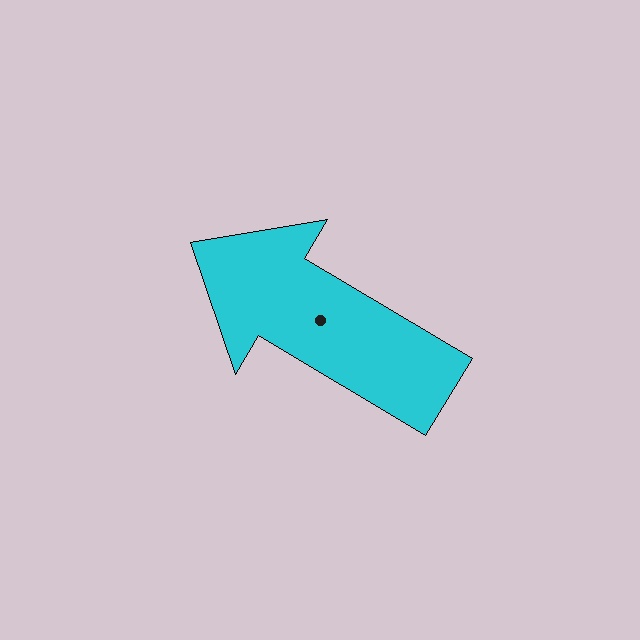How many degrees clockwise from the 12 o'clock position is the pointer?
Approximately 301 degrees.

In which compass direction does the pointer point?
Northwest.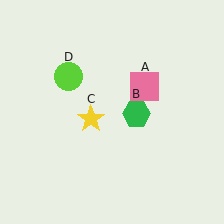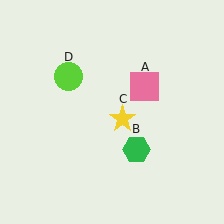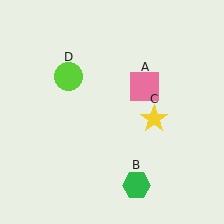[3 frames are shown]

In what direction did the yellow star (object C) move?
The yellow star (object C) moved right.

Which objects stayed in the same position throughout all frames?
Pink square (object A) and lime circle (object D) remained stationary.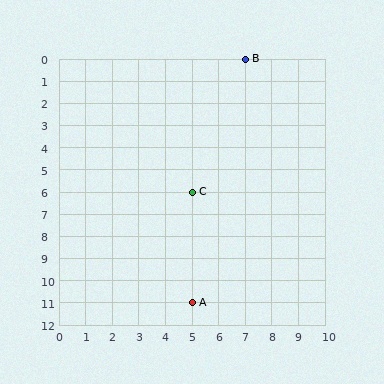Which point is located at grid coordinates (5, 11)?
Point A is at (5, 11).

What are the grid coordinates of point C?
Point C is at grid coordinates (5, 6).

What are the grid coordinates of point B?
Point B is at grid coordinates (7, 0).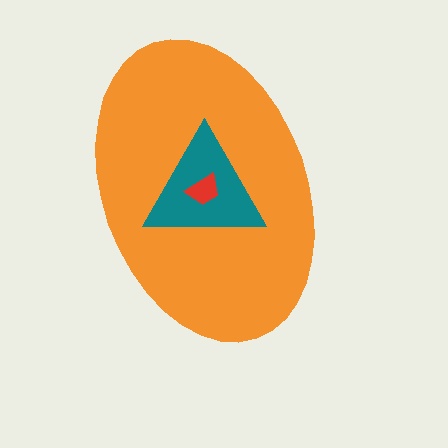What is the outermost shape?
The orange ellipse.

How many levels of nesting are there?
3.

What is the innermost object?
The red trapezoid.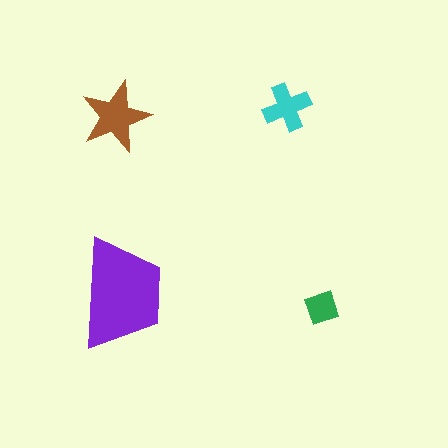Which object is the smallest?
The green diamond.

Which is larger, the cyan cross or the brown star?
The brown star.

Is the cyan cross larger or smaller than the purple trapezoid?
Smaller.